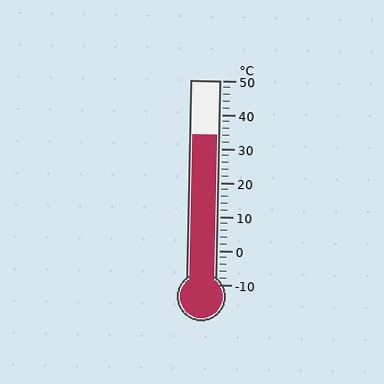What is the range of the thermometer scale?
The thermometer scale ranges from -10°C to 50°C.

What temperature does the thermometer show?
The thermometer shows approximately 34°C.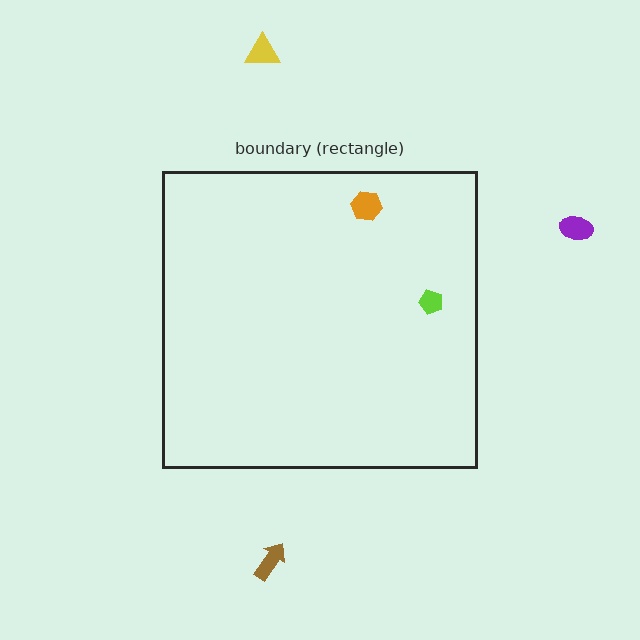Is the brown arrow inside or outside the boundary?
Outside.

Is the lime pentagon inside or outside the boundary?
Inside.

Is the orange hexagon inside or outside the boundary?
Inside.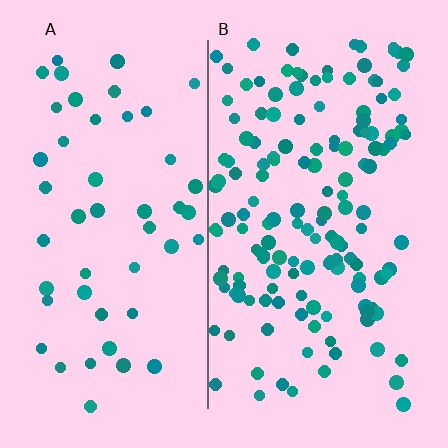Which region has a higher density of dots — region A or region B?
B (the right).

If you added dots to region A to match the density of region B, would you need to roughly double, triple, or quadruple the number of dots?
Approximately triple.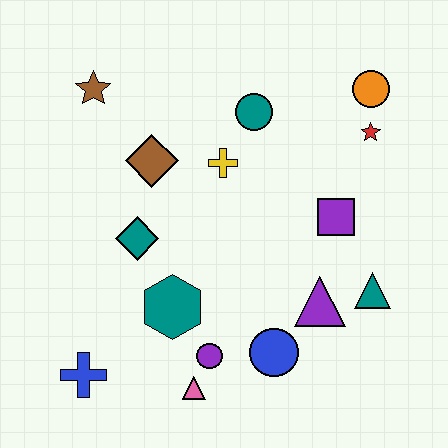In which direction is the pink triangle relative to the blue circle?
The pink triangle is to the left of the blue circle.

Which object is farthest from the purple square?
The blue cross is farthest from the purple square.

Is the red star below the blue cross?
No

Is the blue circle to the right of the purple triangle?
No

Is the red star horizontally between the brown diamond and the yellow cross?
No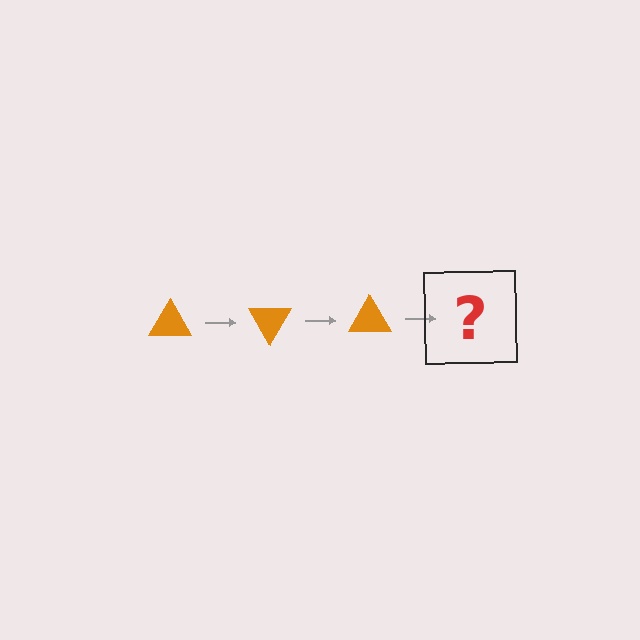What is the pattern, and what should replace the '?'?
The pattern is that the triangle rotates 60 degrees each step. The '?' should be an orange triangle rotated 180 degrees.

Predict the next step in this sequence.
The next step is an orange triangle rotated 180 degrees.